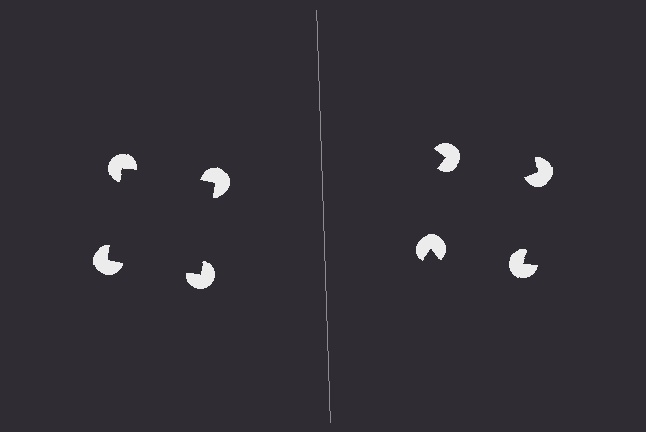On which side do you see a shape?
An illusory square appears on the left side. On the right side the wedge cuts are rotated, so no coherent shape forms.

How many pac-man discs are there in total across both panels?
8 — 4 on each side.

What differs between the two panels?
The pac-man discs are positioned identically on both sides; only the wedge orientations differ. On the left they align to a square; on the right they are misaligned.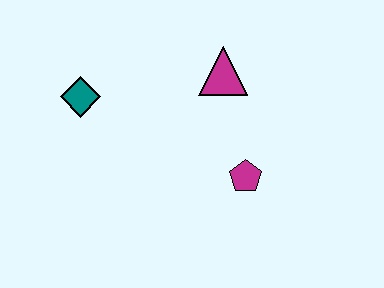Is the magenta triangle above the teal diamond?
Yes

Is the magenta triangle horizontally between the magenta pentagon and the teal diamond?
Yes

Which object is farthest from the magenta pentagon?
The teal diamond is farthest from the magenta pentagon.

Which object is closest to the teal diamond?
The magenta triangle is closest to the teal diamond.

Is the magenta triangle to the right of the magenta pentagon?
No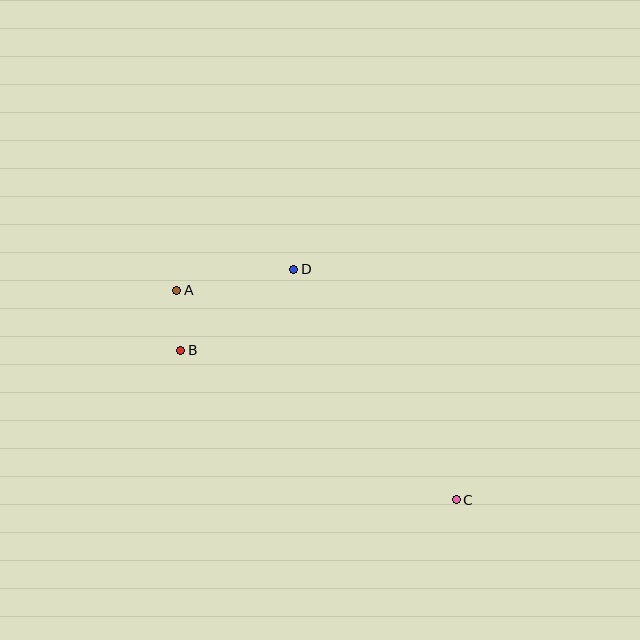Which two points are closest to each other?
Points A and B are closest to each other.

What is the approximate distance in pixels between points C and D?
The distance between C and D is approximately 282 pixels.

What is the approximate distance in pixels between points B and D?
The distance between B and D is approximately 139 pixels.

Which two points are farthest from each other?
Points A and C are farthest from each other.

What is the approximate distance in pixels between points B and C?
The distance between B and C is approximately 313 pixels.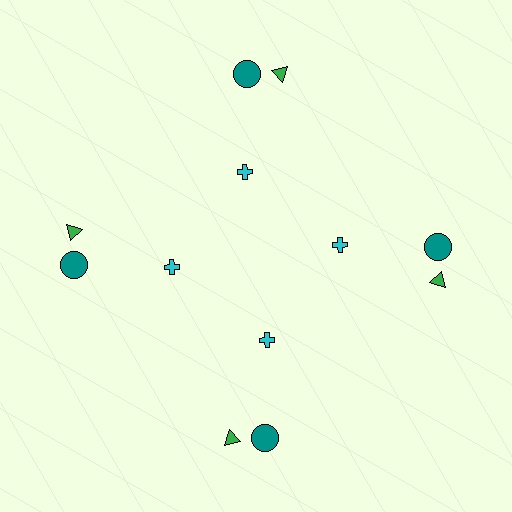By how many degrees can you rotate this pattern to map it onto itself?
The pattern maps onto itself every 90 degrees of rotation.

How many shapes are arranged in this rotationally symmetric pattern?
There are 12 shapes, arranged in 4 groups of 3.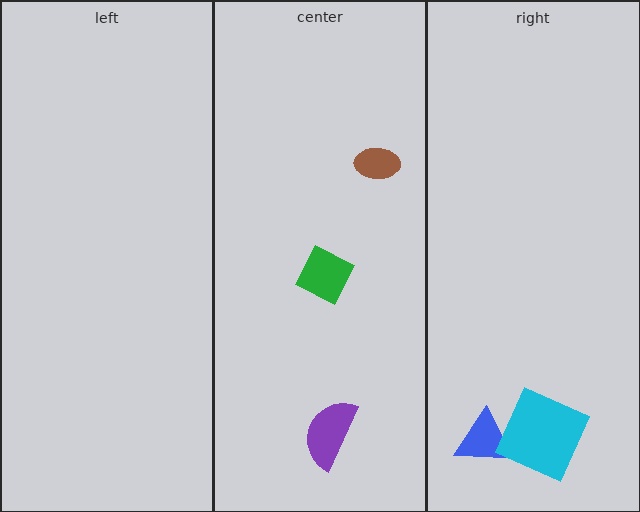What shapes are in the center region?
The brown ellipse, the purple semicircle, the green diamond.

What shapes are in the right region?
The blue triangle, the cyan square.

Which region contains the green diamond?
The center region.